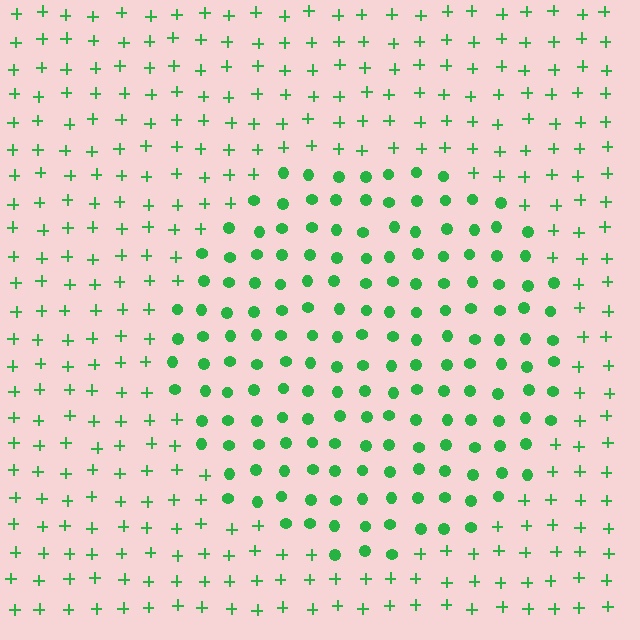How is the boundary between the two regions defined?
The boundary is defined by a change in element shape: circles inside vs. plus signs outside. All elements share the same color and spacing.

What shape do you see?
I see a circle.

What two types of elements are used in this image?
The image uses circles inside the circle region and plus signs outside it.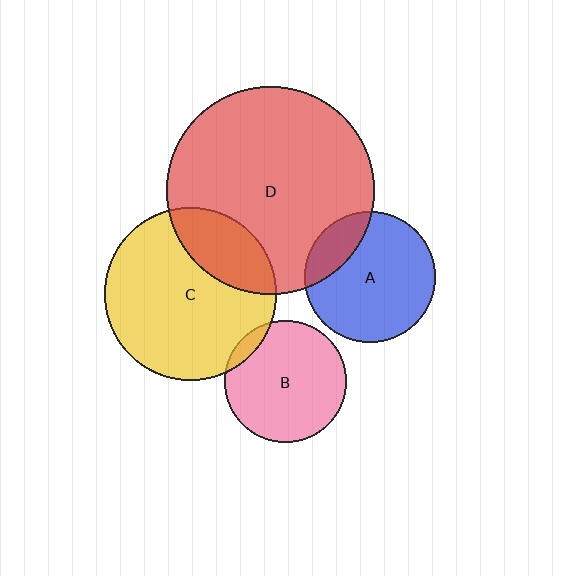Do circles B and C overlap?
Yes.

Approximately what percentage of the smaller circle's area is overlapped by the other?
Approximately 5%.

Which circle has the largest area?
Circle D (red).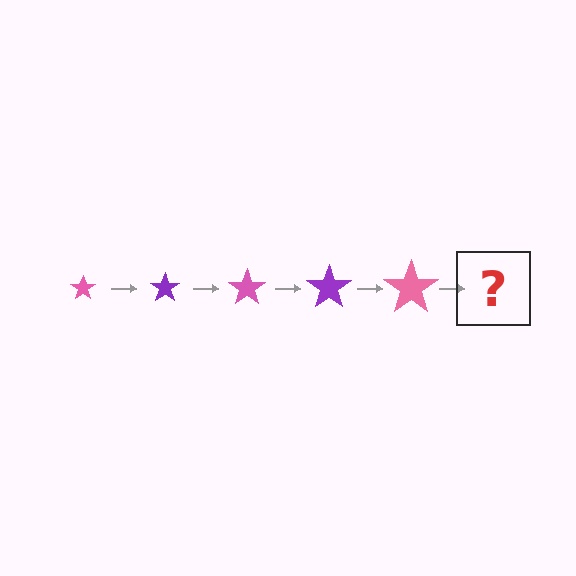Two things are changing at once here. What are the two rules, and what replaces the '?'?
The two rules are that the star grows larger each step and the color cycles through pink and purple. The '?' should be a purple star, larger than the previous one.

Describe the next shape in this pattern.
It should be a purple star, larger than the previous one.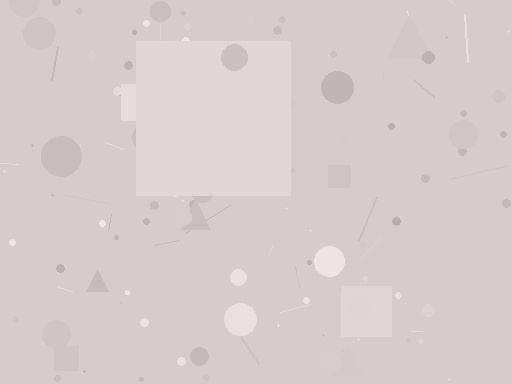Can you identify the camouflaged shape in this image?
The camouflaged shape is a square.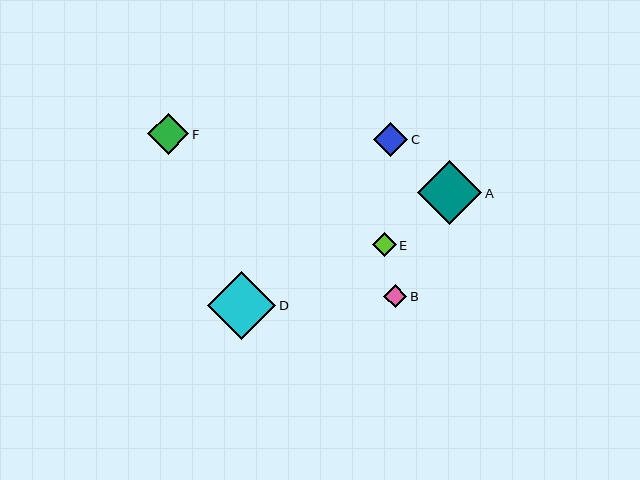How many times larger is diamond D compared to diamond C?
Diamond D is approximately 2.0 times the size of diamond C.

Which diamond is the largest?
Diamond D is the largest with a size of approximately 68 pixels.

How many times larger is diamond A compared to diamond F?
Diamond A is approximately 1.6 times the size of diamond F.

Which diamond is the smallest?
Diamond B is the smallest with a size of approximately 23 pixels.